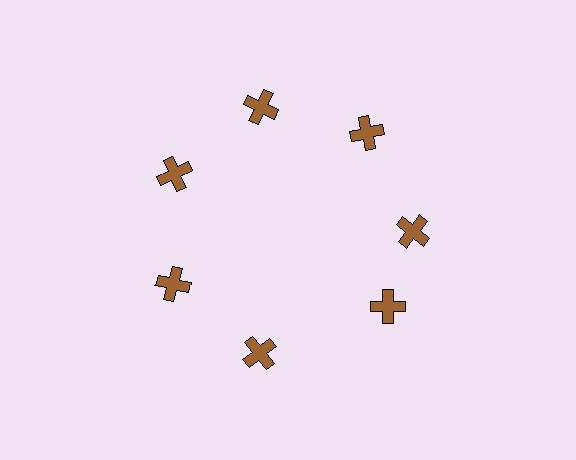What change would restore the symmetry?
The symmetry would be restored by rotating it back into even spacing with its neighbors so that all 7 crosses sit at equal angles and equal distance from the center.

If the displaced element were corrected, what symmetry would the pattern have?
It would have 7-fold rotational symmetry — the pattern would map onto itself every 51 degrees.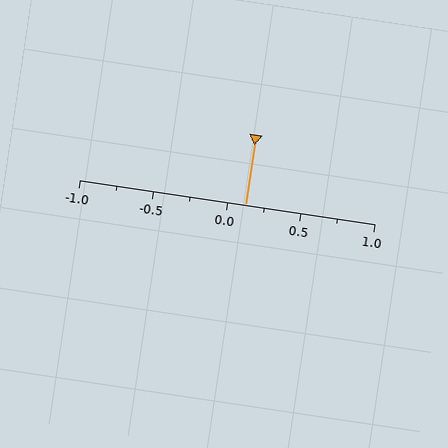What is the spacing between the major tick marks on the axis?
The major ticks are spaced 0.5 apart.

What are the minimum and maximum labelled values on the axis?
The axis runs from -1.0 to 1.0.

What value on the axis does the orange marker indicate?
The marker indicates approximately 0.12.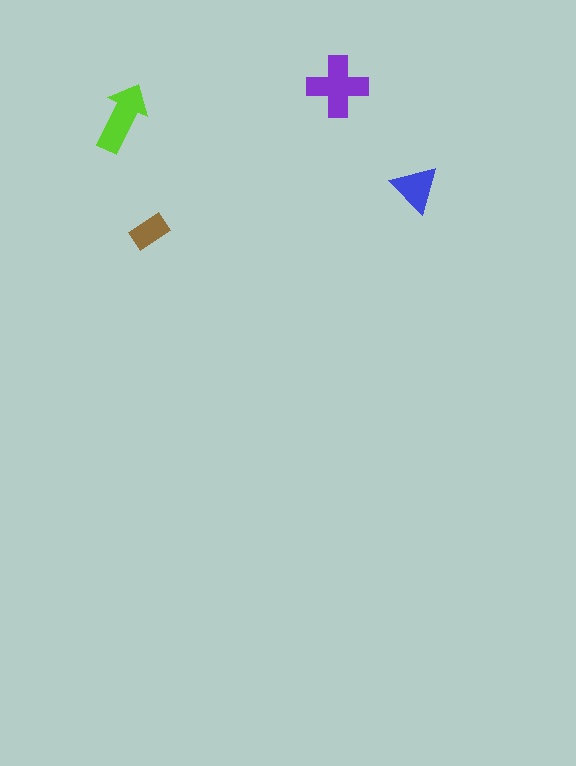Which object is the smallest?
The brown rectangle.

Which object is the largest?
The purple cross.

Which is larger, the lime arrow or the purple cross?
The purple cross.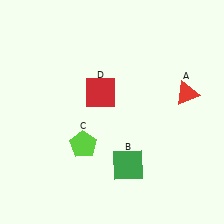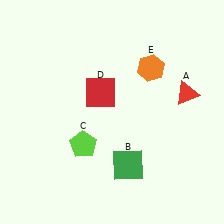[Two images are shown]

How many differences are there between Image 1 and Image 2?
There is 1 difference between the two images.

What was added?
An orange hexagon (E) was added in Image 2.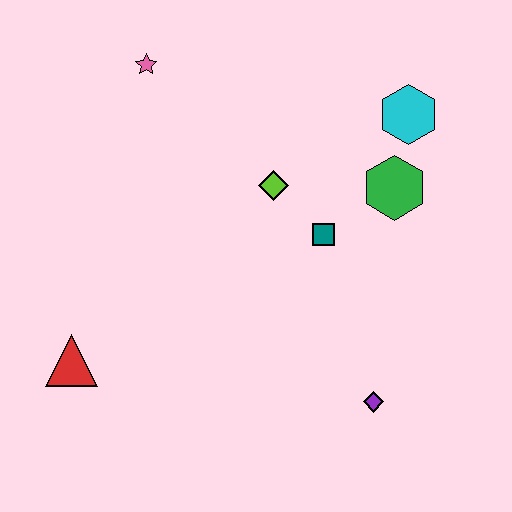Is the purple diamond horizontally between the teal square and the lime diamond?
No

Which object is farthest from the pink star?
The purple diamond is farthest from the pink star.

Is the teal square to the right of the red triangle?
Yes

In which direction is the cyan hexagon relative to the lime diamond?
The cyan hexagon is to the right of the lime diamond.